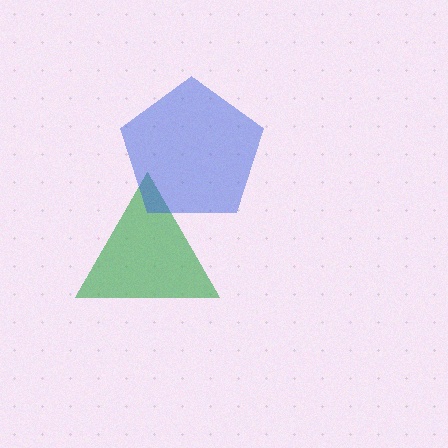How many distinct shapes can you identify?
There are 2 distinct shapes: a green triangle, a blue pentagon.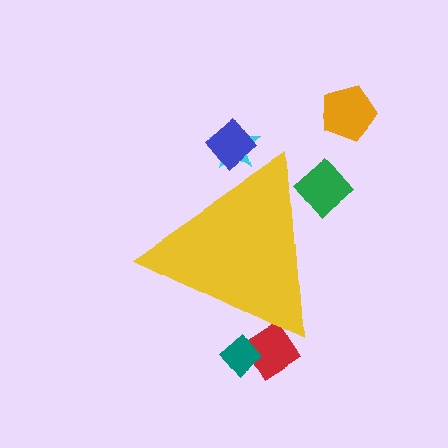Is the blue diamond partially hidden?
Yes, the blue diamond is partially hidden behind the yellow triangle.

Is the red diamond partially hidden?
Yes, the red diamond is partially hidden behind the yellow triangle.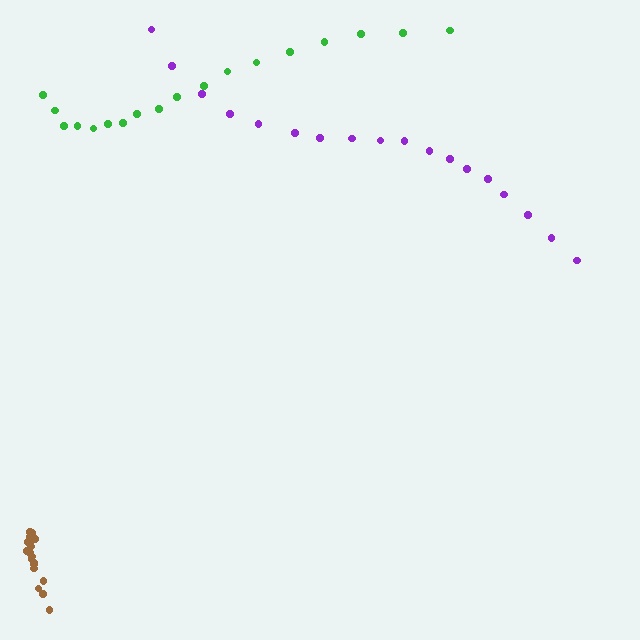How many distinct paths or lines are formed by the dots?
There are 3 distinct paths.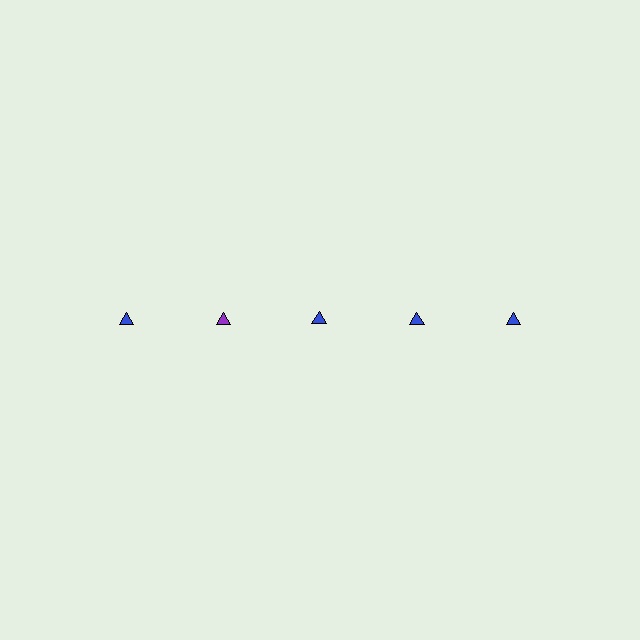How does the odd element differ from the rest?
It has a different color: purple instead of blue.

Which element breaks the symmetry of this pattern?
The purple triangle in the top row, second from left column breaks the symmetry. All other shapes are blue triangles.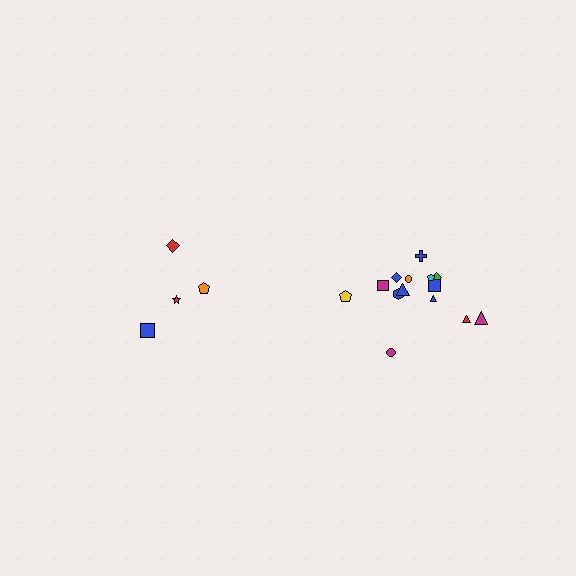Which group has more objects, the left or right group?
The right group.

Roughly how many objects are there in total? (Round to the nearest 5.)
Roughly 20 objects in total.